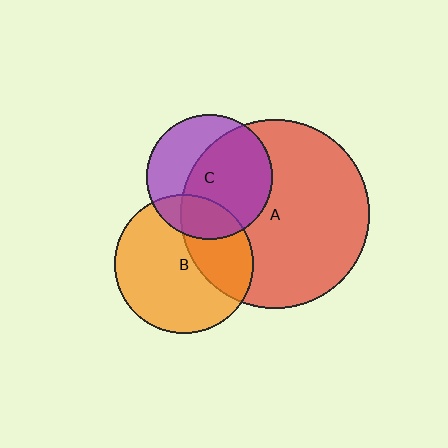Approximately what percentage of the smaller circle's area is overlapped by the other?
Approximately 60%.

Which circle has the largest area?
Circle A (red).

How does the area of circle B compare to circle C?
Approximately 1.2 times.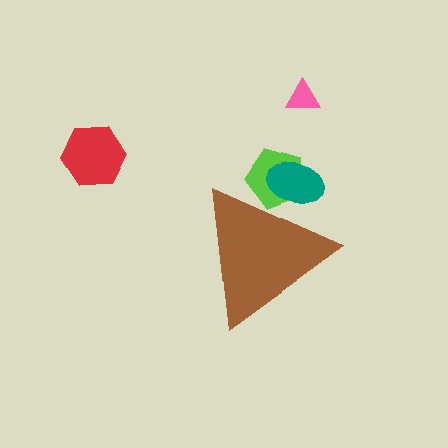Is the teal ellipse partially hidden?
Yes, the teal ellipse is partially hidden behind the brown triangle.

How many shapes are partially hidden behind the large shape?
2 shapes are partially hidden.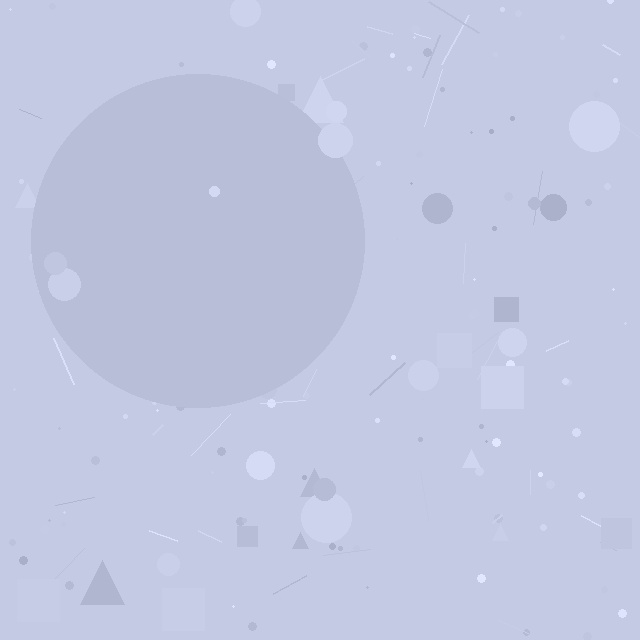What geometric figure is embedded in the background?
A circle is embedded in the background.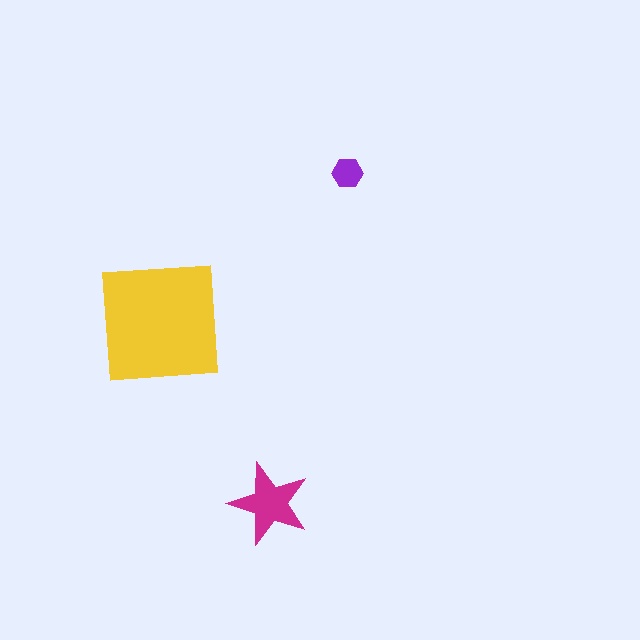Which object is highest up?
The purple hexagon is topmost.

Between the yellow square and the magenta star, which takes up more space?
The yellow square.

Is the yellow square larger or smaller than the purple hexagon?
Larger.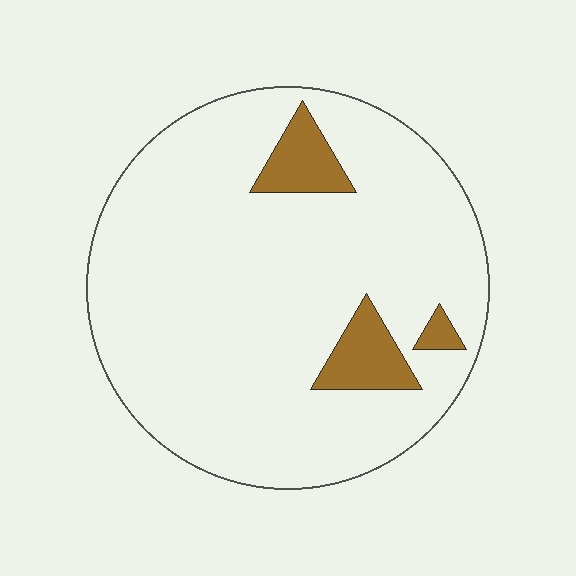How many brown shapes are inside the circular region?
3.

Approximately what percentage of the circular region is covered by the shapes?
Approximately 10%.